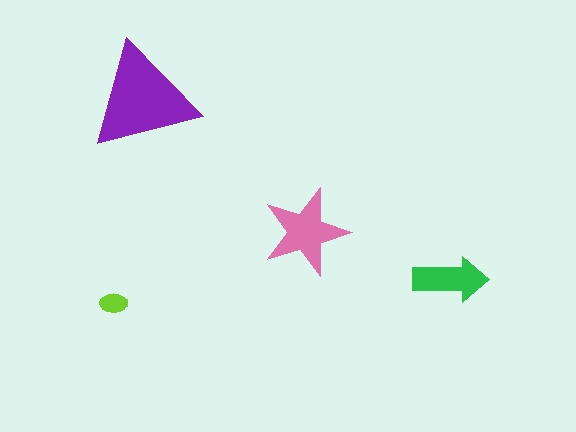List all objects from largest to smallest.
The purple triangle, the pink star, the green arrow, the lime ellipse.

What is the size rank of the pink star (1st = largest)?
2nd.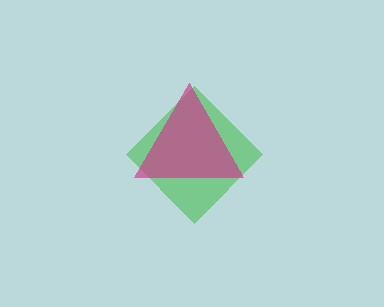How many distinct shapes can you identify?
There are 2 distinct shapes: a green diamond, a magenta triangle.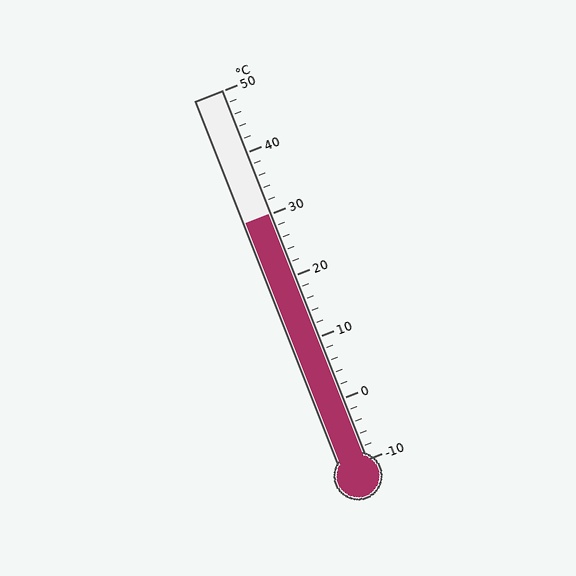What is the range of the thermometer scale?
The thermometer scale ranges from -10°C to 50°C.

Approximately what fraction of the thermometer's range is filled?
The thermometer is filled to approximately 65% of its range.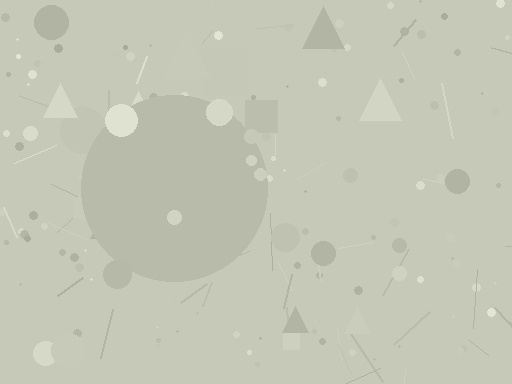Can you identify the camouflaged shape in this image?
The camouflaged shape is a circle.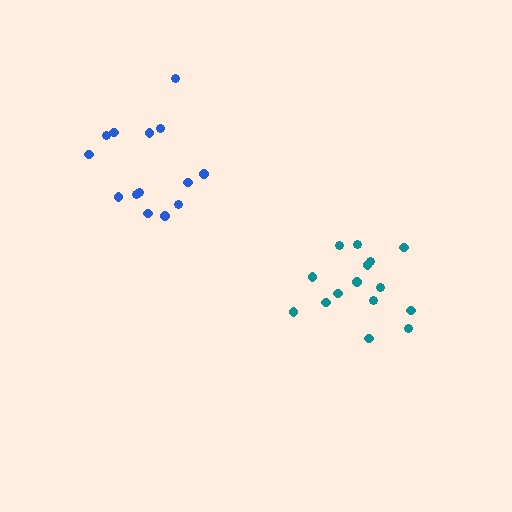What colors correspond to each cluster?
The clusters are colored: blue, teal.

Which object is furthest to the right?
The teal cluster is rightmost.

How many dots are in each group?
Group 1: 14 dots, Group 2: 15 dots (29 total).